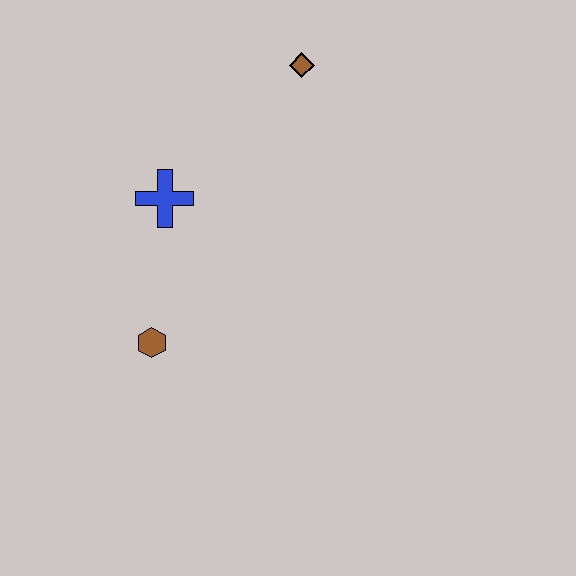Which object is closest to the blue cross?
The brown hexagon is closest to the blue cross.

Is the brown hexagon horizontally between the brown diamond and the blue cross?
No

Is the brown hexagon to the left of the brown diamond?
Yes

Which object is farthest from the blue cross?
The brown diamond is farthest from the blue cross.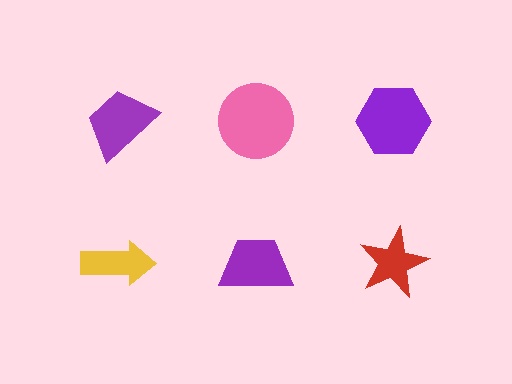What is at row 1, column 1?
A purple trapezoid.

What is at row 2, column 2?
A purple trapezoid.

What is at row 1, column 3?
A purple hexagon.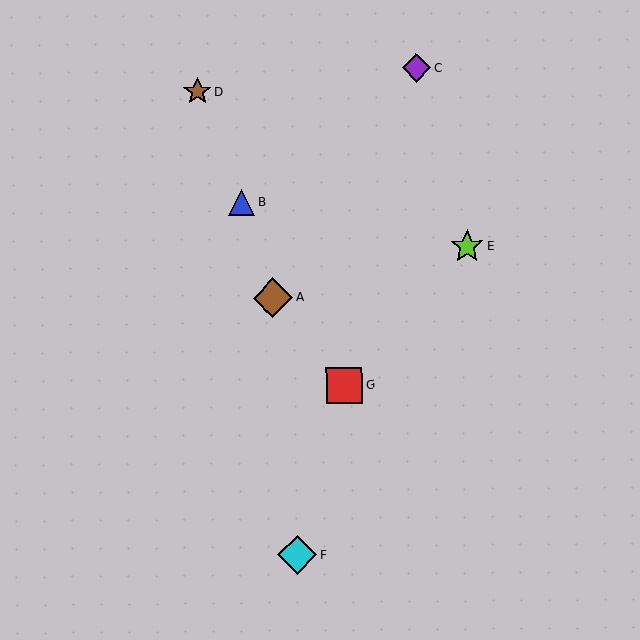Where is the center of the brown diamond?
The center of the brown diamond is at (273, 298).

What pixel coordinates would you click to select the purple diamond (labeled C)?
Click at (416, 68) to select the purple diamond C.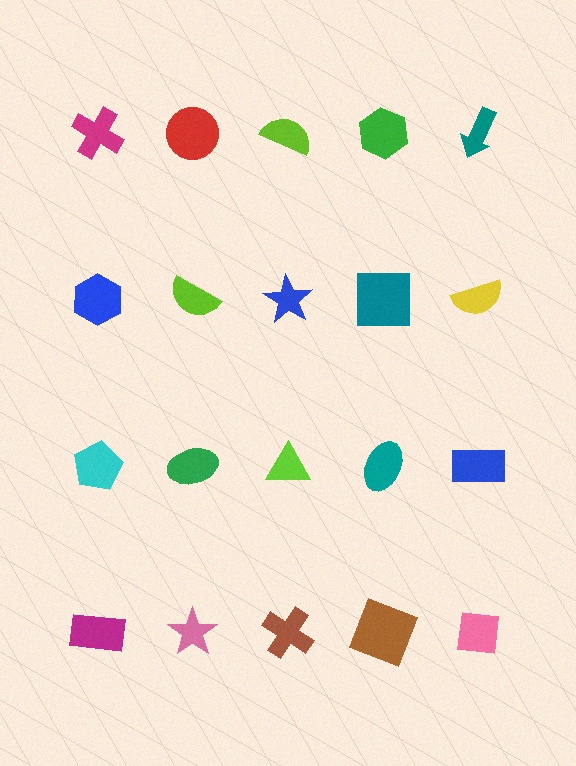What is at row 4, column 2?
A pink star.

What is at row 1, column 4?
A green hexagon.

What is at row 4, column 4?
A brown square.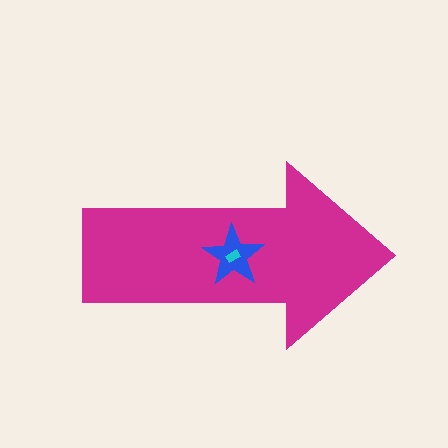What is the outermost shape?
The magenta arrow.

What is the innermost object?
The cyan rectangle.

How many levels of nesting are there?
3.